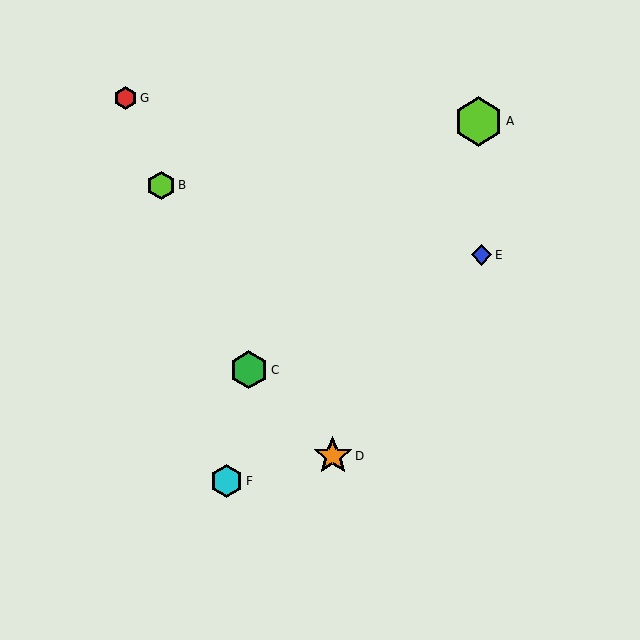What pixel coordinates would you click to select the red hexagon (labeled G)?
Click at (125, 98) to select the red hexagon G.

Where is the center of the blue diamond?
The center of the blue diamond is at (481, 255).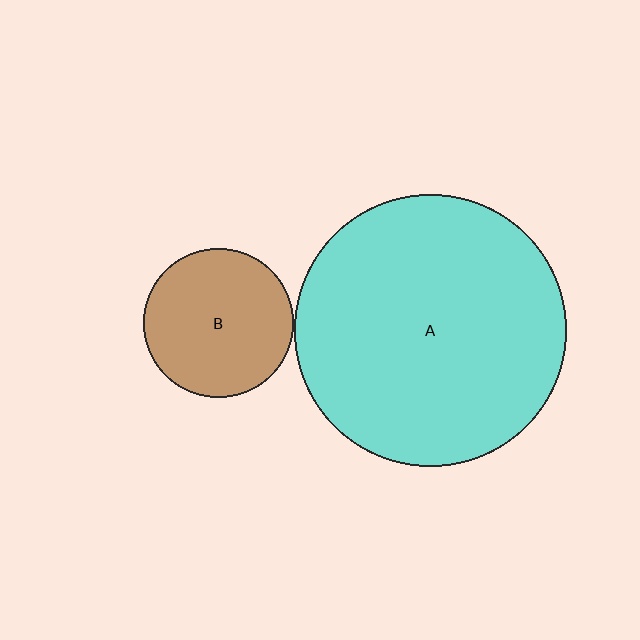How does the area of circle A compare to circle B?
Approximately 3.3 times.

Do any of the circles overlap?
No, none of the circles overlap.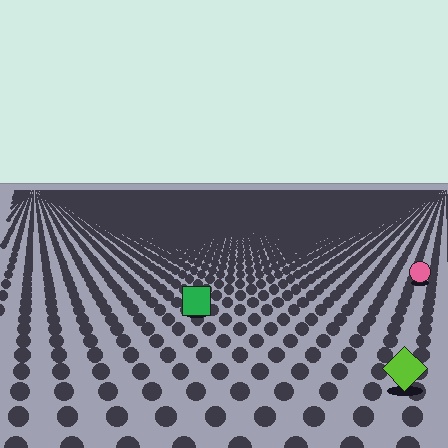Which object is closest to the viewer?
The lime diamond is closest. The texture marks near it are larger and more spread out.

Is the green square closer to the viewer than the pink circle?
Yes. The green square is closer — you can tell from the texture gradient: the ground texture is coarser near it.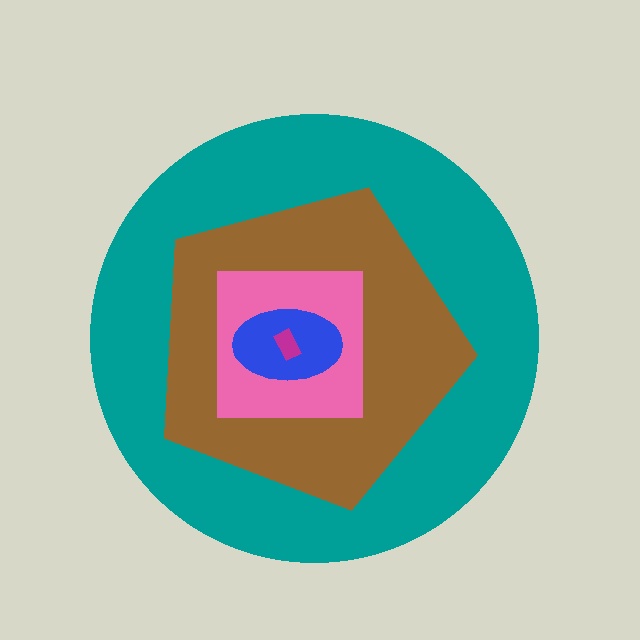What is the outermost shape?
The teal circle.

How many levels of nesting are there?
5.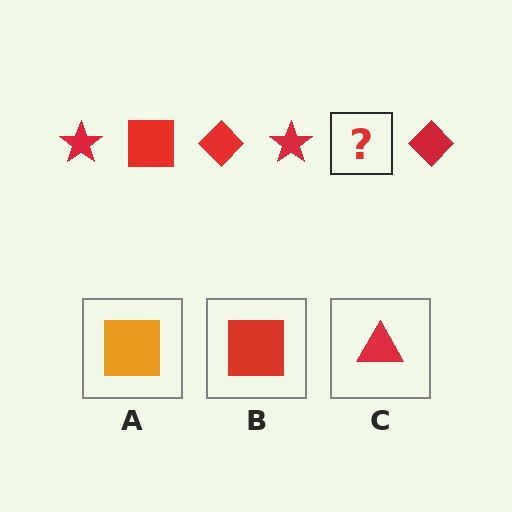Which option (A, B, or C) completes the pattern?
B.